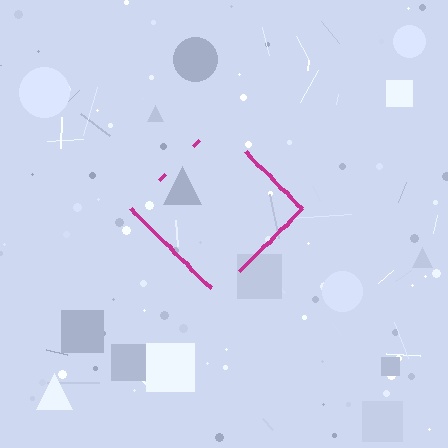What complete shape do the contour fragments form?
The contour fragments form a diamond.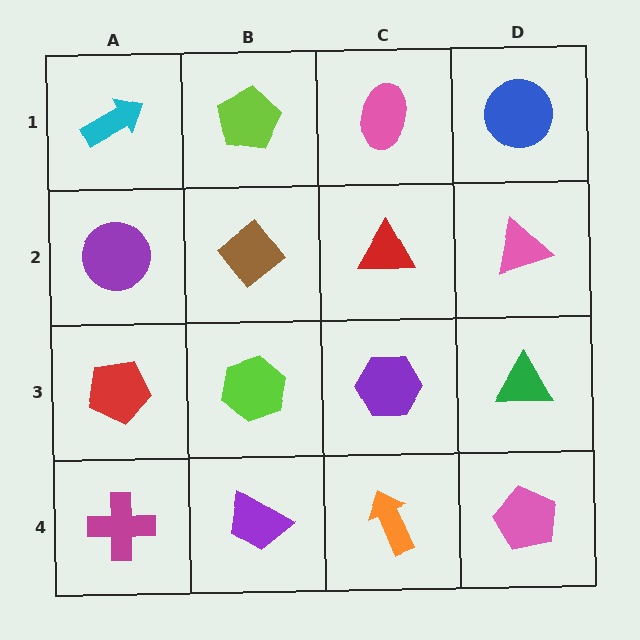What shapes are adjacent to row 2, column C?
A pink ellipse (row 1, column C), a purple hexagon (row 3, column C), a brown diamond (row 2, column B), a pink triangle (row 2, column D).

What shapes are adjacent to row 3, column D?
A pink triangle (row 2, column D), a pink pentagon (row 4, column D), a purple hexagon (row 3, column C).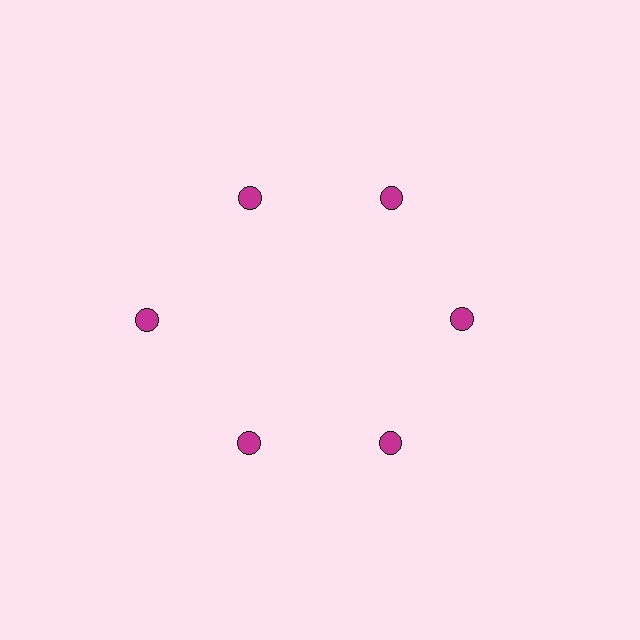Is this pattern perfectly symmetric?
No. The 6 magenta circles are arranged in a ring, but one element near the 9 o'clock position is pushed outward from the center, breaking the 6-fold rotational symmetry.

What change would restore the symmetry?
The symmetry would be restored by moving it inward, back onto the ring so that all 6 circles sit at equal angles and equal distance from the center.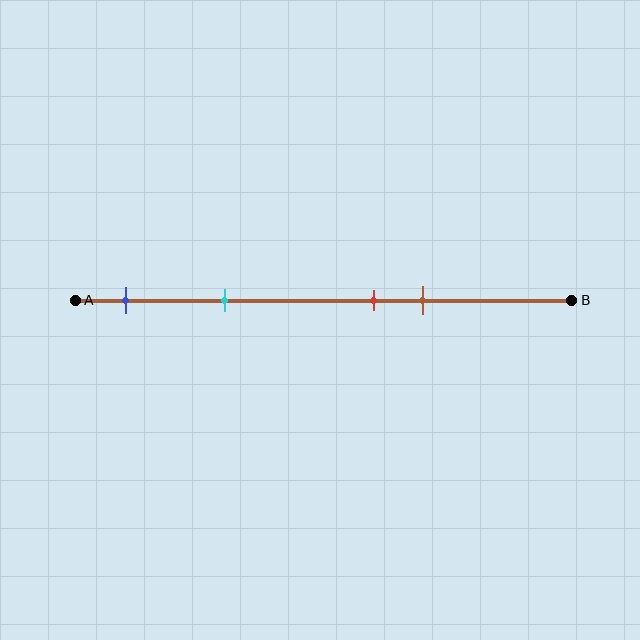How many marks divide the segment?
There are 4 marks dividing the segment.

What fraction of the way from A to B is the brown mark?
The brown mark is approximately 70% (0.7) of the way from A to B.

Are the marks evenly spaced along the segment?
No, the marks are not evenly spaced.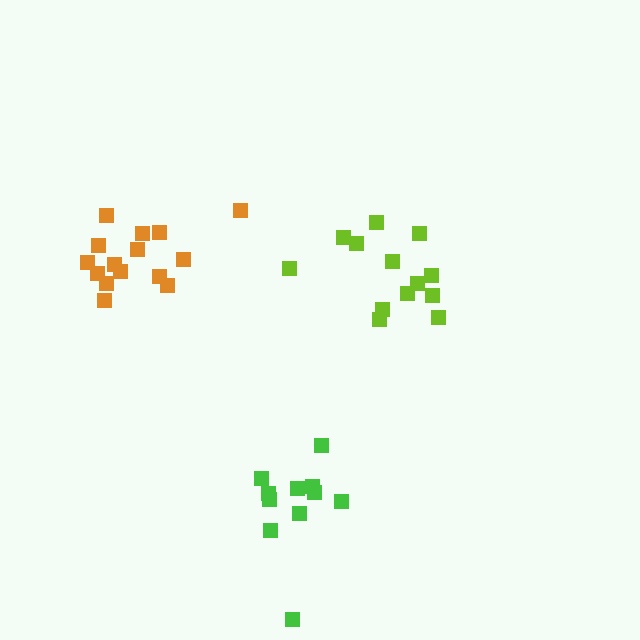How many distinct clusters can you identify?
There are 3 distinct clusters.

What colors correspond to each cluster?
The clusters are colored: lime, green, orange.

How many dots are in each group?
Group 1: 13 dots, Group 2: 11 dots, Group 3: 15 dots (39 total).